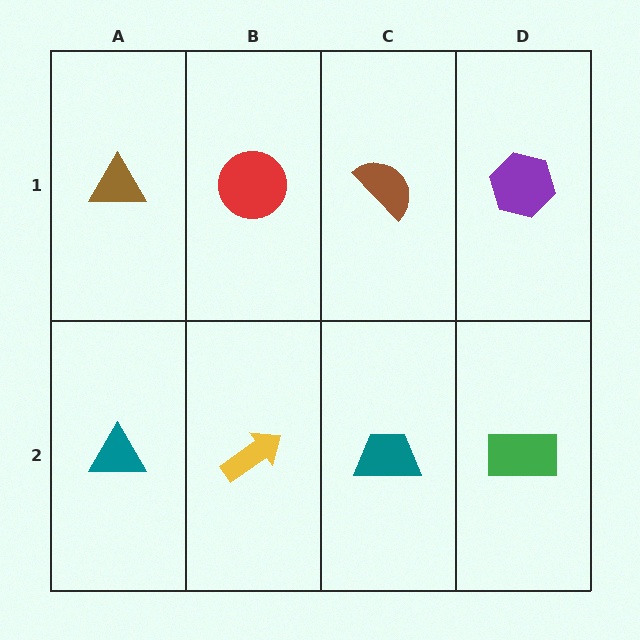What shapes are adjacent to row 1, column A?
A teal triangle (row 2, column A), a red circle (row 1, column B).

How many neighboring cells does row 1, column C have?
3.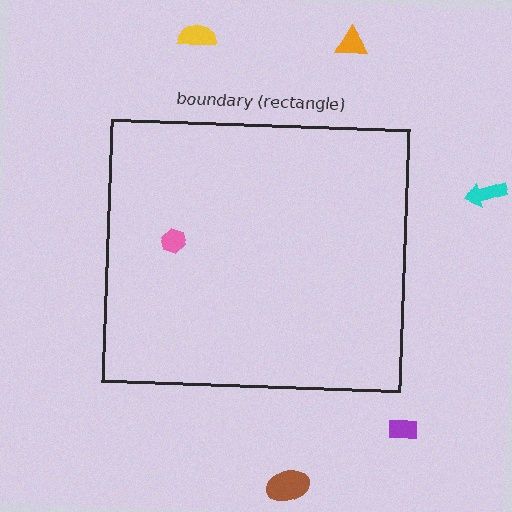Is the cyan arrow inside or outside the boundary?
Outside.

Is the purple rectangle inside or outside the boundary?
Outside.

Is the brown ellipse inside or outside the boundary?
Outside.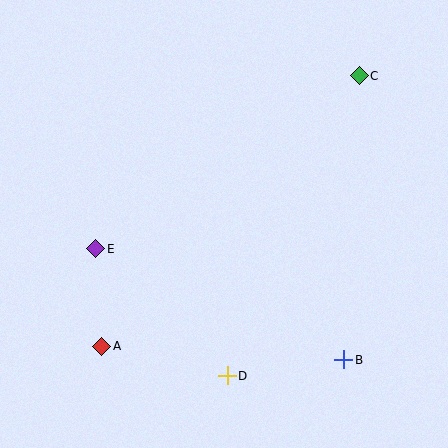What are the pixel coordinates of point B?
Point B is at (344, 360).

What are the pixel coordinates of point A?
Point A is at (102, 346).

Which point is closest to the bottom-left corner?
Point A is closest to the bottom-left corner.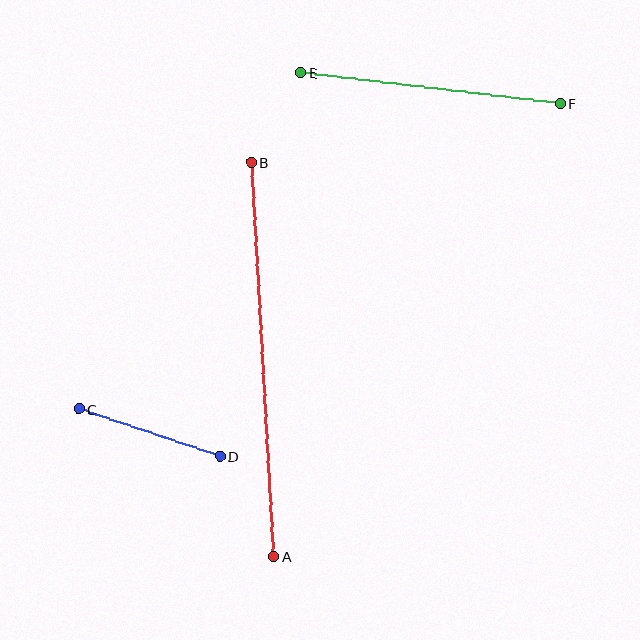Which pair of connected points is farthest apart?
Points A and B are farthest apart.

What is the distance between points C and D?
The distance is approximately 149 pixels.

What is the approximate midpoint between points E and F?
The midpoint is at approximately (431, 88) pixels.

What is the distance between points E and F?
The distance is approximately 261 pixels.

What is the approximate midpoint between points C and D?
The midpoint is at approximately (150, 433) pixels.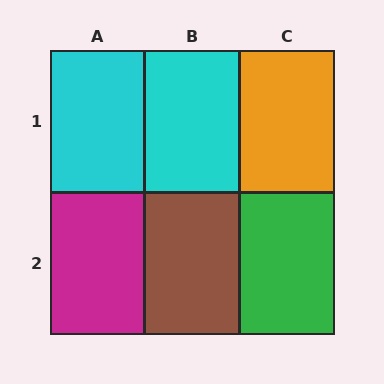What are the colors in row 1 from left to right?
Cyan, cyan, orange.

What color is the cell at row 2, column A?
Magenta.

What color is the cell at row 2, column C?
Green.